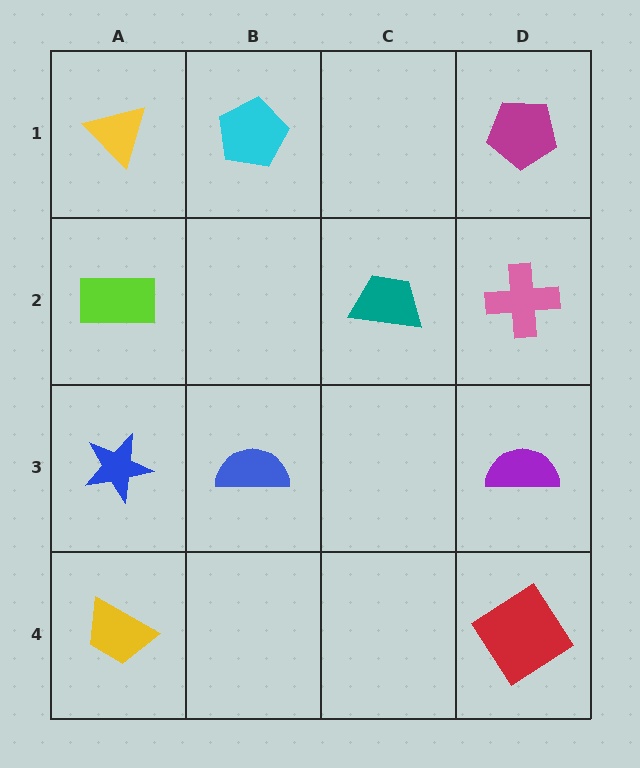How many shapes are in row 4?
2 shapes.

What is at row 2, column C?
A teal trapezoid.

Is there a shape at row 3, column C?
No, that cell is empty.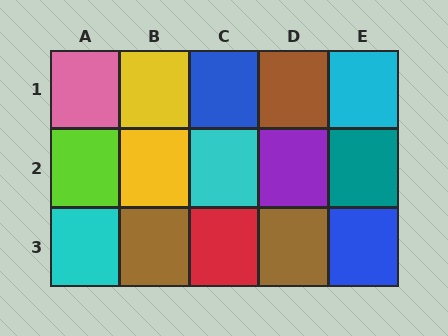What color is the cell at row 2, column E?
Teal.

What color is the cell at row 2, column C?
Cyan.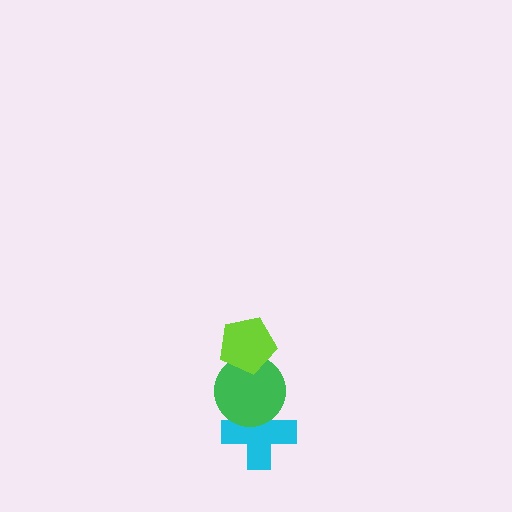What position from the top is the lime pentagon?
The lime pentagon is 1st from the top.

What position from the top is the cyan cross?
The cyan cross is 3rd from the top.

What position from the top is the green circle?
The green circle is 2nd from the top.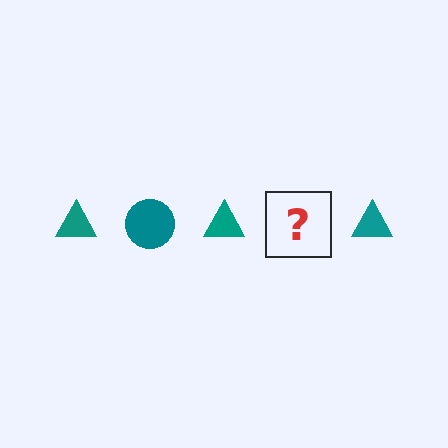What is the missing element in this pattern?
The missing element is a teal circle.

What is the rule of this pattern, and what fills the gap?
The rule is that the pattern cycles through triangle, circle shapes in teal. The gap should be filled with a teal circle.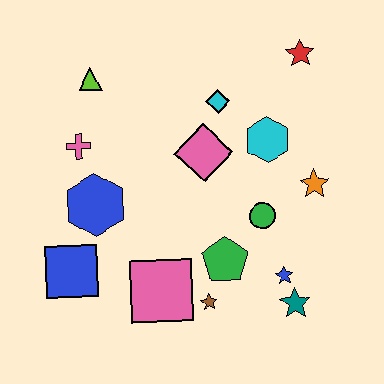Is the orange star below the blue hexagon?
No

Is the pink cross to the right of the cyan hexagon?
No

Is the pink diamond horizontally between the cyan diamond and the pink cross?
Yes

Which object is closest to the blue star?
The teal star is closest to the blue star.